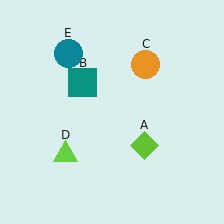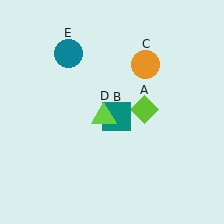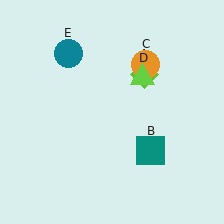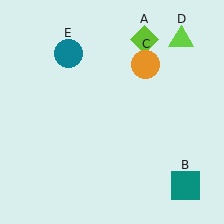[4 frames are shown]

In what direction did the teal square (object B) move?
The teal square (object B) moved down and to the right.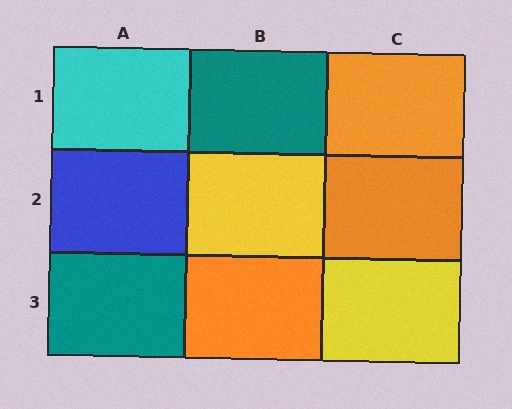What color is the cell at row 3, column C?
Yellow.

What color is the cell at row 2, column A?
Blue.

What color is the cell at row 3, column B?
Orange.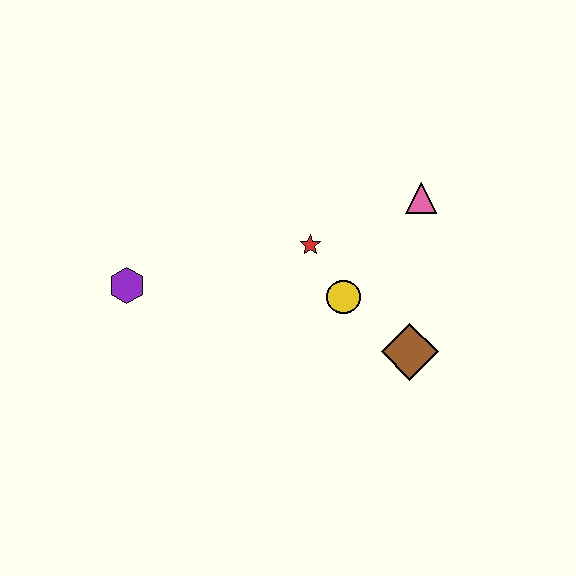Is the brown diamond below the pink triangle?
Yes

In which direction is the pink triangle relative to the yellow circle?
The pink triangle is above the yellow circle.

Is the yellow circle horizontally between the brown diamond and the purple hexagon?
Yes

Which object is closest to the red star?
The yellow circle is closest to the red star.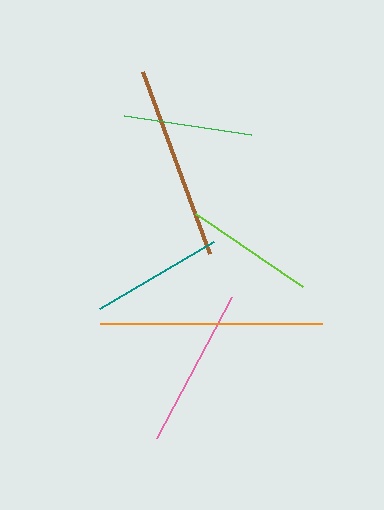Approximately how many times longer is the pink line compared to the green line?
The pink line is approximately 1.2 times the length of the green line.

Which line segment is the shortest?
The green line is the shortest at approximately 128 pixels.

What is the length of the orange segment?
The orange segment is approximately 223 pixels long.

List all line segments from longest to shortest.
From longest to shortest: orange, brown, pink, teal, lime, green.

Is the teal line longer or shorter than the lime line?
The teal line is longer than the lime line.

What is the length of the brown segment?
The brown segment is approximately 194 pixels long.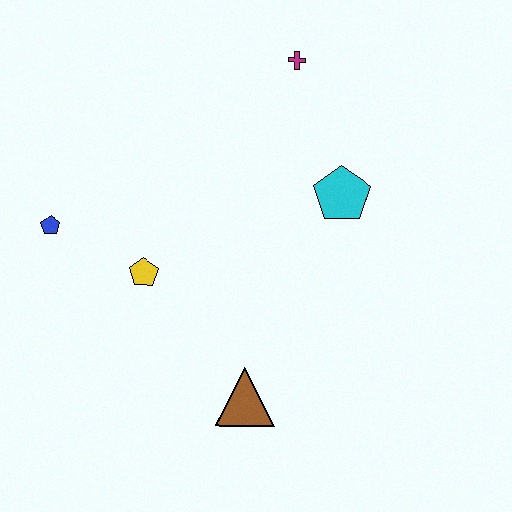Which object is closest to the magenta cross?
The cyan pentagon is closest to the magenta cross.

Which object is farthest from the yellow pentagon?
The magenta cross is farthest from the yellow pentagon.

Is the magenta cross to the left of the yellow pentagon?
No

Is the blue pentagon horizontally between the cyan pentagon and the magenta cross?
No